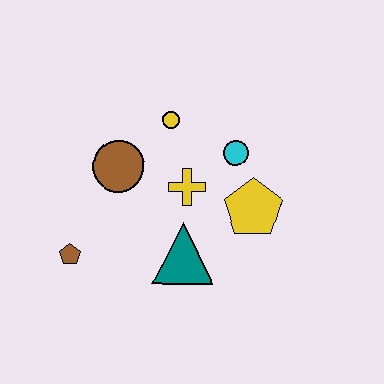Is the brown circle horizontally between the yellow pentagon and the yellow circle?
No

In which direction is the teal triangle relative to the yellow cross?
The teal triangle is below the yellow cross.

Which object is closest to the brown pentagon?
The brown circle is closest to the brown pentagon.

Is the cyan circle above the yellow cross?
Yes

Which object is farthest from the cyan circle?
The brown pentagon is farthest from the cyan circle.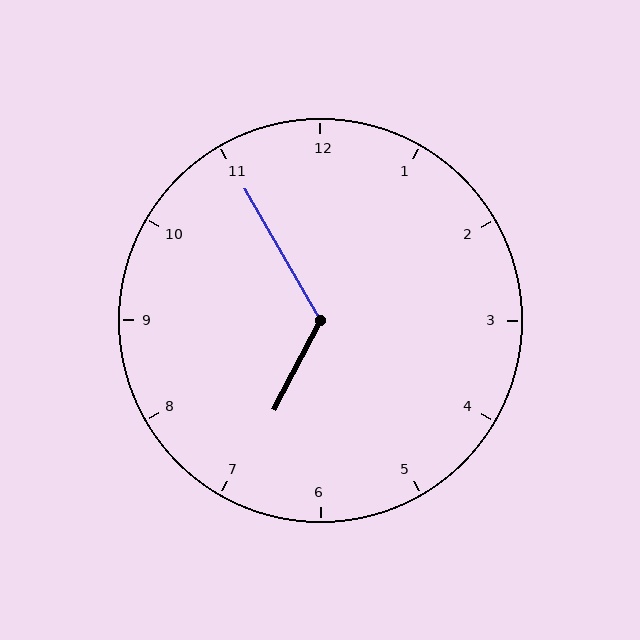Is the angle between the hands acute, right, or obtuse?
It is obtuse.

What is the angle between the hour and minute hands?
Approximately 122 degrees.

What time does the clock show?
6:55.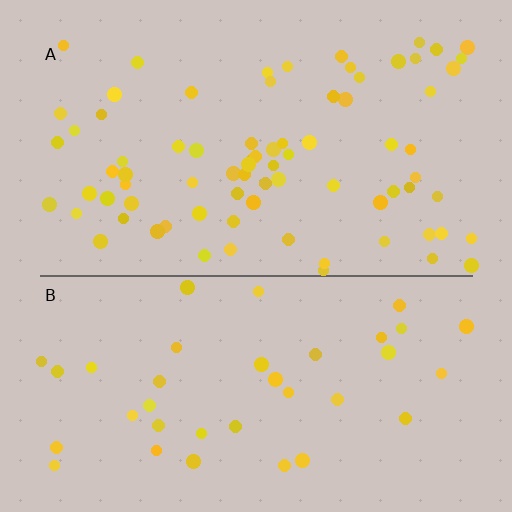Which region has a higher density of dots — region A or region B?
A (the top).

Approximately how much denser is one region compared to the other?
Approximately 2.1× — region A over region B.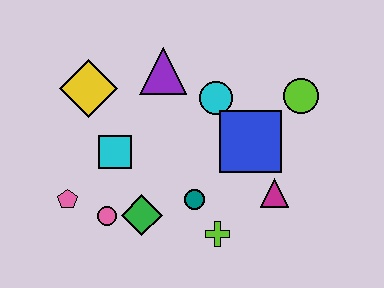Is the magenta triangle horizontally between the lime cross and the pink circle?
No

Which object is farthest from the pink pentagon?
The lime circle is farthest from the pink pentagon.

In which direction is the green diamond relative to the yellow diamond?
The green diamond is below the yellow diamond.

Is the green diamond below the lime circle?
Yes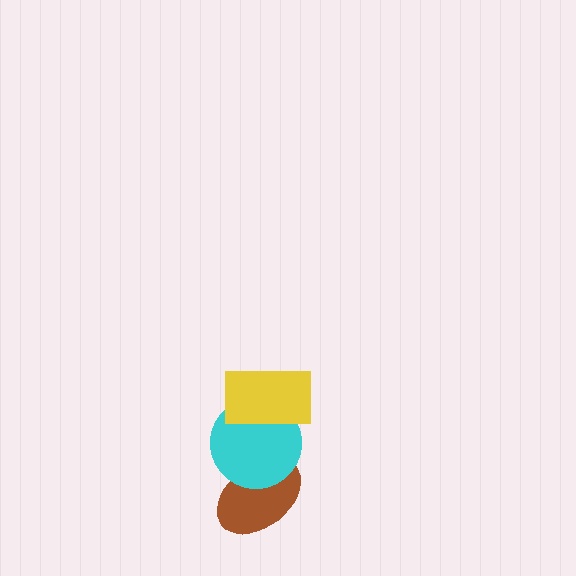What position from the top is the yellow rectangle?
The yellow rectangle is 1st from the top.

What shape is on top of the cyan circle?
The yellow rectangle is on top of the cyan circle.